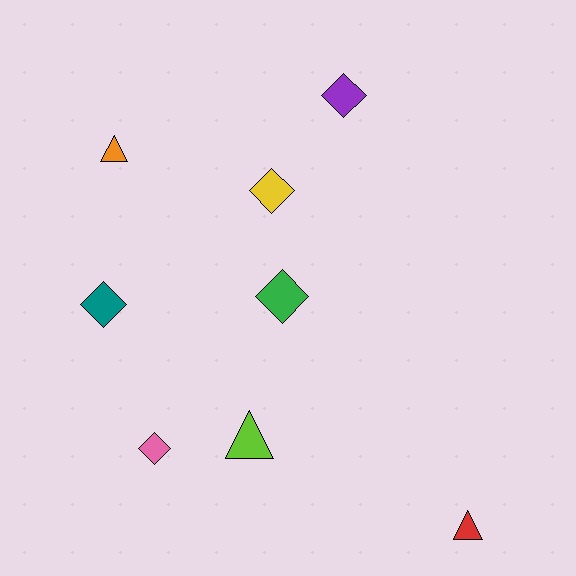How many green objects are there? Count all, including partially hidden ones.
There is 1 green object.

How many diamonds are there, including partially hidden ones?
There are 5 diamonds.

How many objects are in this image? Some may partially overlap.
There are 8 objects.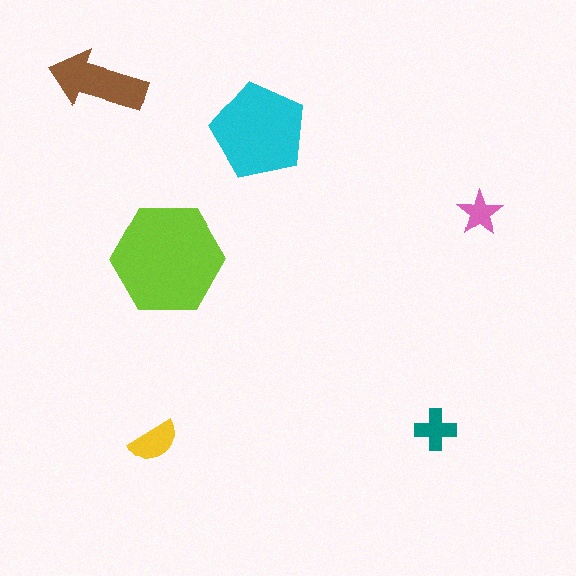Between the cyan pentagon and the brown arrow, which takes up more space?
The cyan pentagon.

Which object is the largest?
The lime hexagon.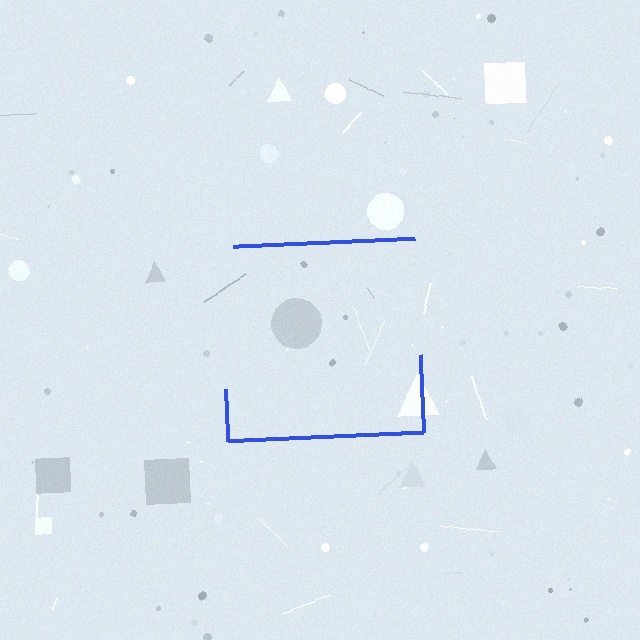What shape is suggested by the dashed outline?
The dashed outline suggests a square.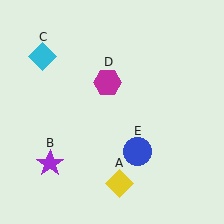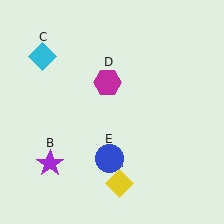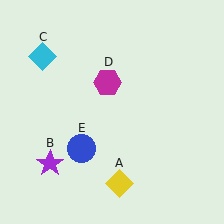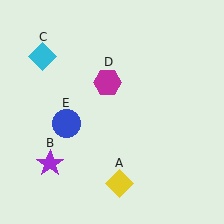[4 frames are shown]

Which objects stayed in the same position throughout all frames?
Yellow diamond (object A) and purple star (object B) and cyan diamond (object C) and magenta hexagon (object D) remained stationary.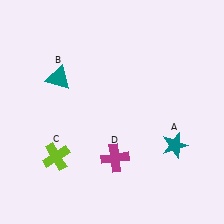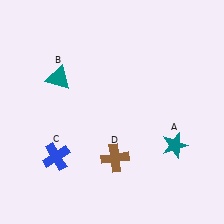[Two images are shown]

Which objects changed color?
C changed from lime to blue. D changed from magenta to brown.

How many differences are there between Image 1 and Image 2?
There are 2 differences between the two images.